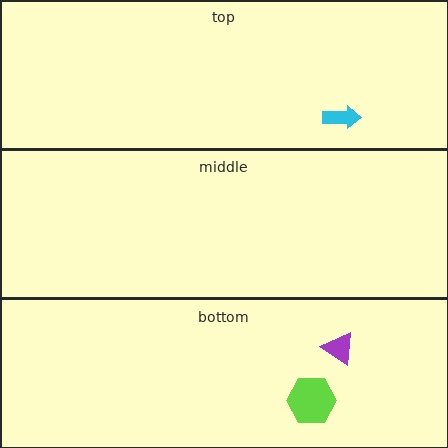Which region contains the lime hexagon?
The bottom region.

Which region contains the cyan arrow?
The top region.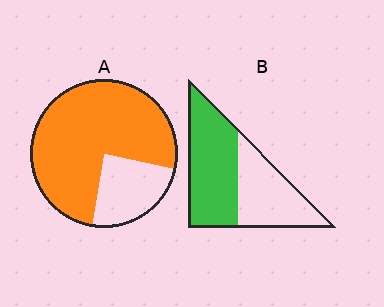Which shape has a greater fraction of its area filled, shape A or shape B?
Shape A.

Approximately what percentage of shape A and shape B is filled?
A is approximately 75% and B is approximately 55%.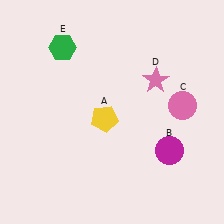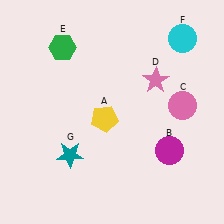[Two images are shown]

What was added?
A cyan circle (F), a teal star (G) were added in Image 2.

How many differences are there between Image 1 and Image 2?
There are 2 differences between the two images.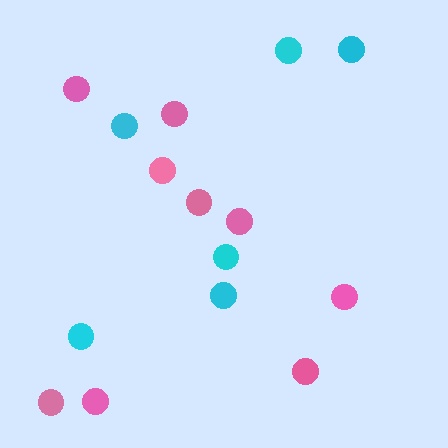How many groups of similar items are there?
There are 2 groups: one group of cyan circles (6) and one group of pink circles (9).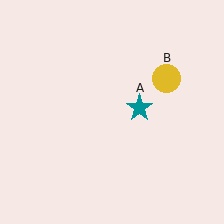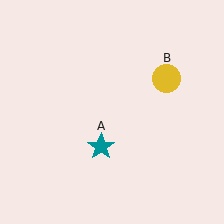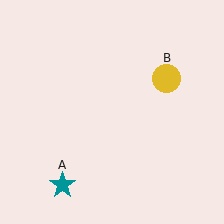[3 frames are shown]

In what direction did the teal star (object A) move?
The teal star (object A) moved down and to the left.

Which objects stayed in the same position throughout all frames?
Yellow circle (object B) remained stationary.